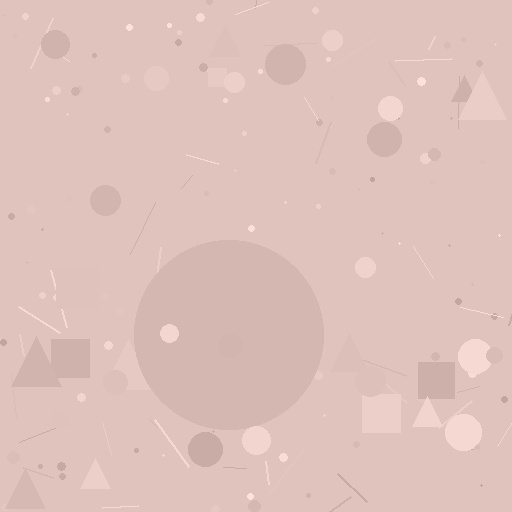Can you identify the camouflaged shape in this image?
The camouflaged shape is a circle.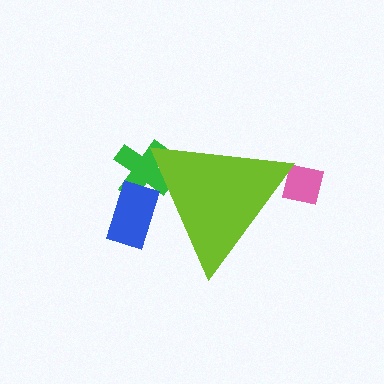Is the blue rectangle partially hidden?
Yes, the blue rectangle is partially hidden behind the lime triangle.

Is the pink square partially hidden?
Yes, the pink square is partially hidden behind the lime triangle.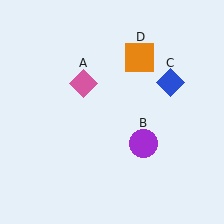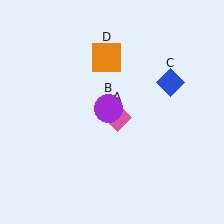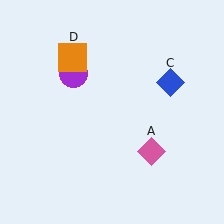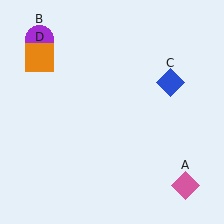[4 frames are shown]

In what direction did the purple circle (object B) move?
The purple circle (object B) moved up and to the left.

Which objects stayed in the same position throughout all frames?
Blue diamond (object C) remained stationary.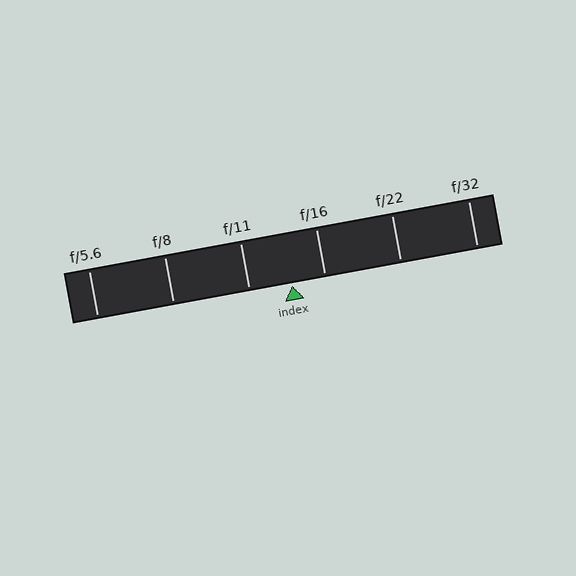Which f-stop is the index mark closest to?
The index mark is closest to f/16.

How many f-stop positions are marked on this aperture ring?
There are 6 f-stop positions marked.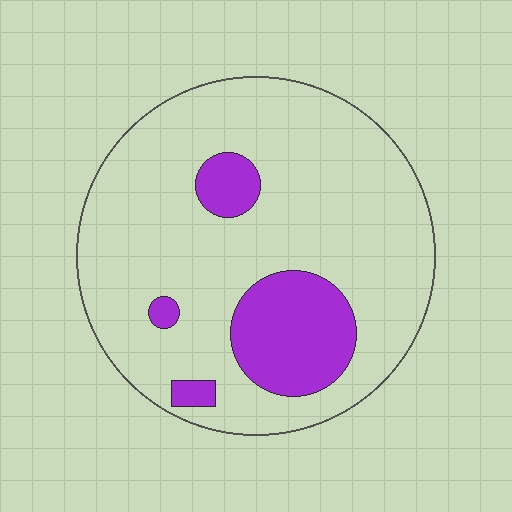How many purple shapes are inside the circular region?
4.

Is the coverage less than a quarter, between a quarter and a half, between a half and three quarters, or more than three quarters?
Less than a quarter.